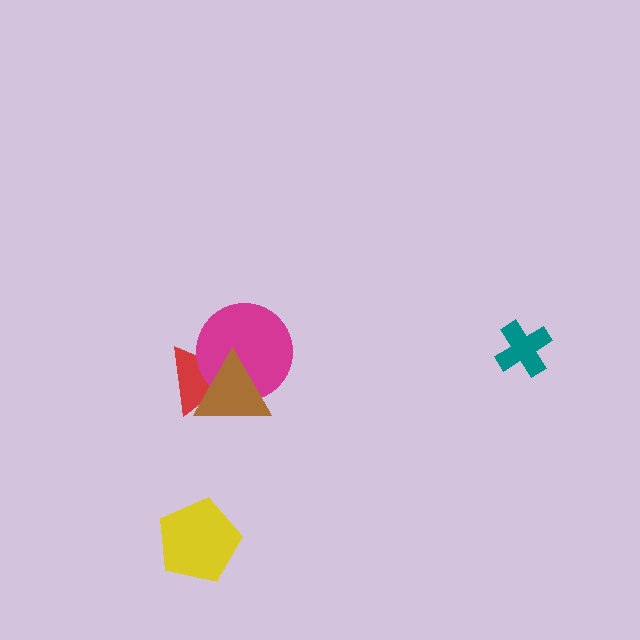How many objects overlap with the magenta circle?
2 objects overlap with the magenta circle.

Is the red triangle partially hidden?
Yes, it is partially covered by another shape.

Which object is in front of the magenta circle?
The brown triangle is in front of the magenta circle.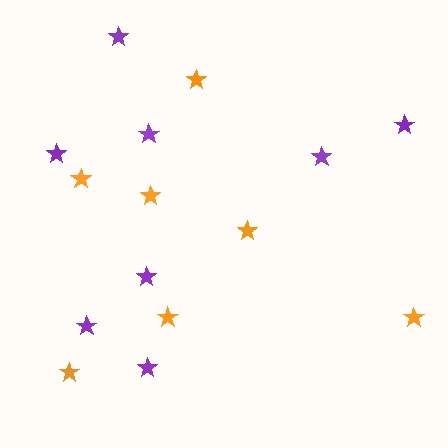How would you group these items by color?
There are 2 groups: one group of orange stars (7) and one group of purple stars (8).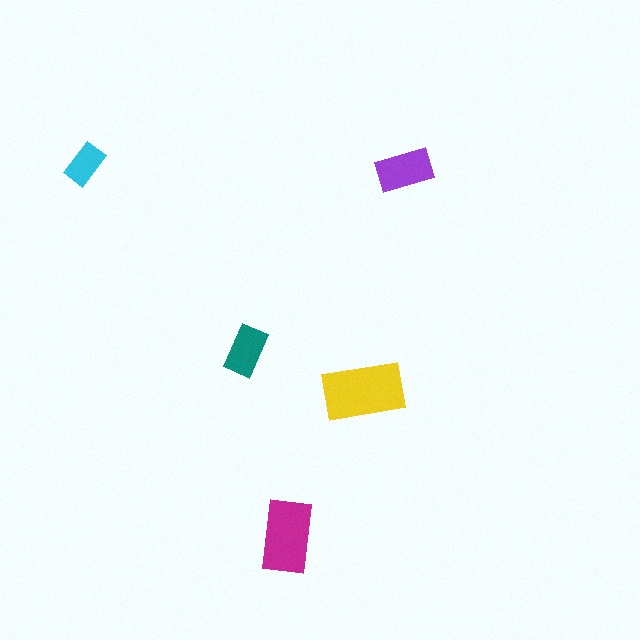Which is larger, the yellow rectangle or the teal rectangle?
The yellow one.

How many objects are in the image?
There are 5 objects in the image.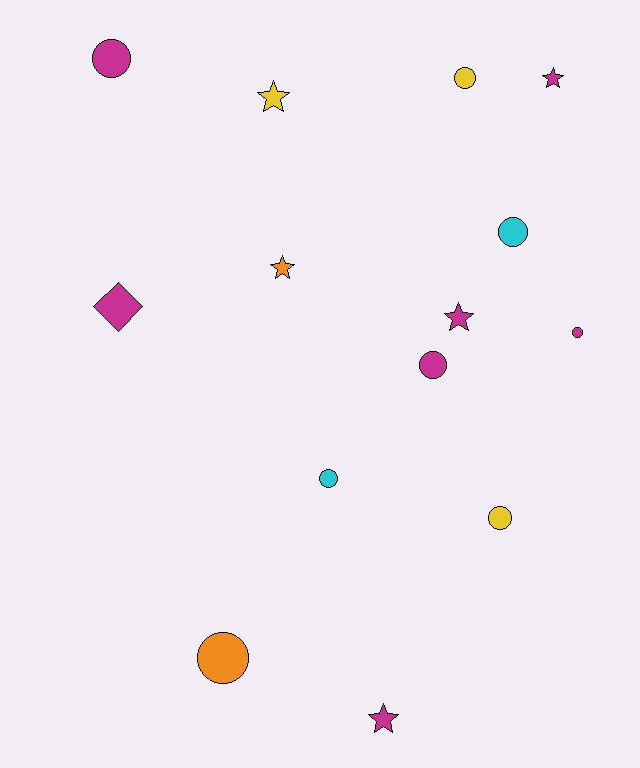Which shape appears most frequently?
Circle, with 8 objects.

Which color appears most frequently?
Magenta, with 7 objects.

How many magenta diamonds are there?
There is 1 magenta diamond.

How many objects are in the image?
There are 14 objects.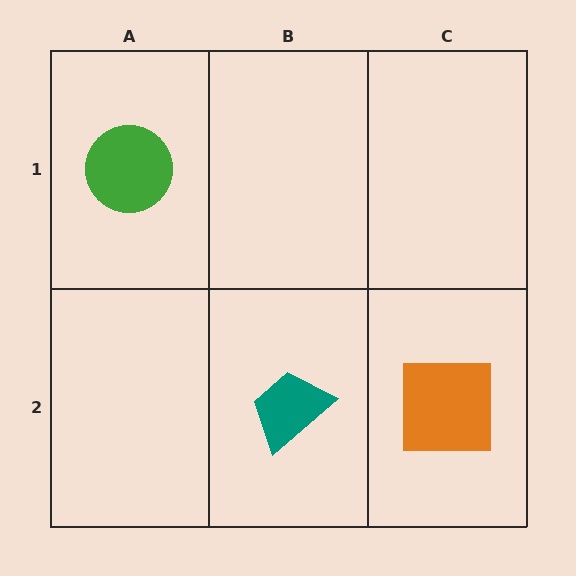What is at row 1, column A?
A green circle.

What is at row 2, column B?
A teal trapezoid.